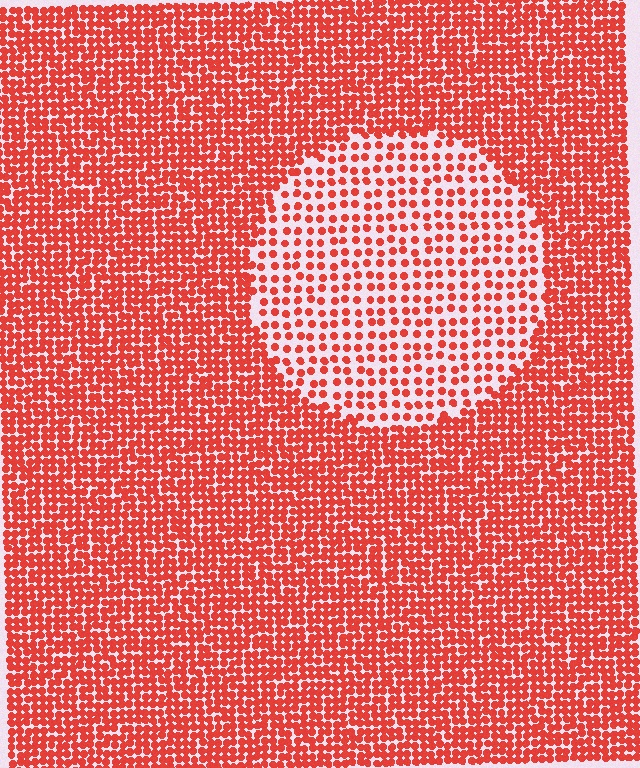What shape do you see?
I see a circle.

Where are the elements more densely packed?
The elements are more densely packed outside the circle boundary.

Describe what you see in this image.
The image contains small red elements arranged at two different densities. A circle-shaped region is visible where the elements are less densely packed than the surrounding area.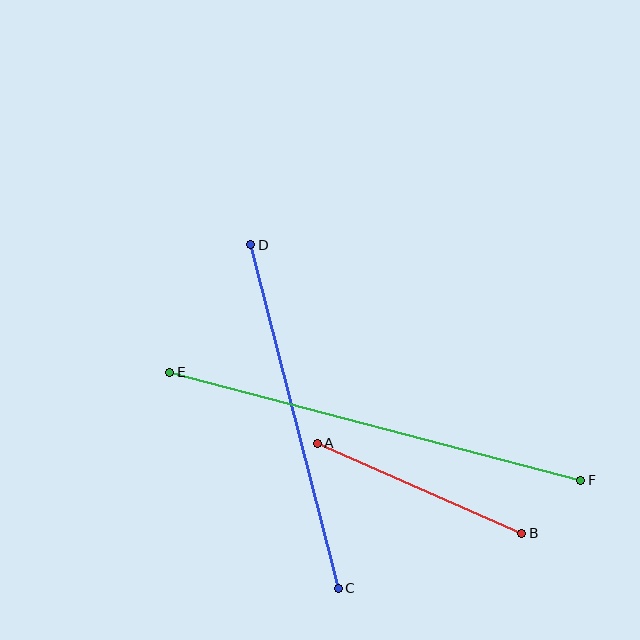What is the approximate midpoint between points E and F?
The midpoint is at approximately (375, 426) pixels.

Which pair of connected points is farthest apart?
Points E and F are farthest apart.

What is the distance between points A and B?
The distance is approximately 224 pixels.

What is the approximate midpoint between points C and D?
The midpoint is at approximately (295, 416) pixels.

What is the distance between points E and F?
The distance is approximately 425 pixels.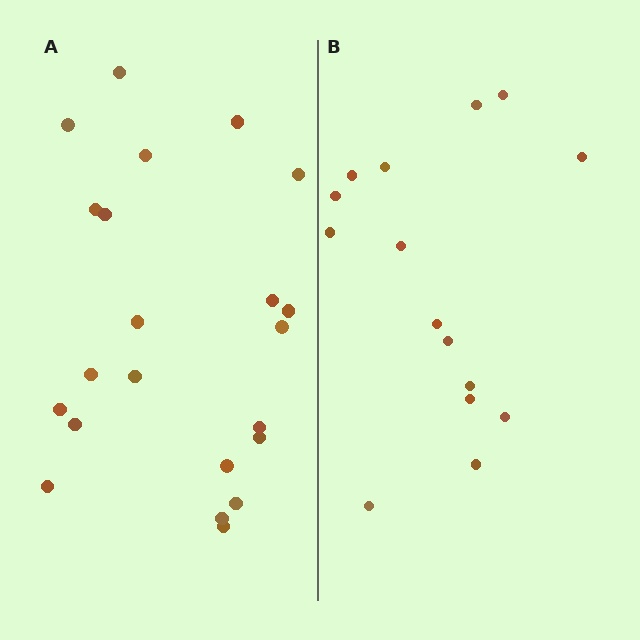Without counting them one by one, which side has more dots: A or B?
Region A (the left region) has more dots.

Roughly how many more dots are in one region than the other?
Region A has roughly 8 or so more dots than region B.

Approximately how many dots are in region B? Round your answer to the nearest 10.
About 20 dots. (The exact count is 15, which rounds to 20.)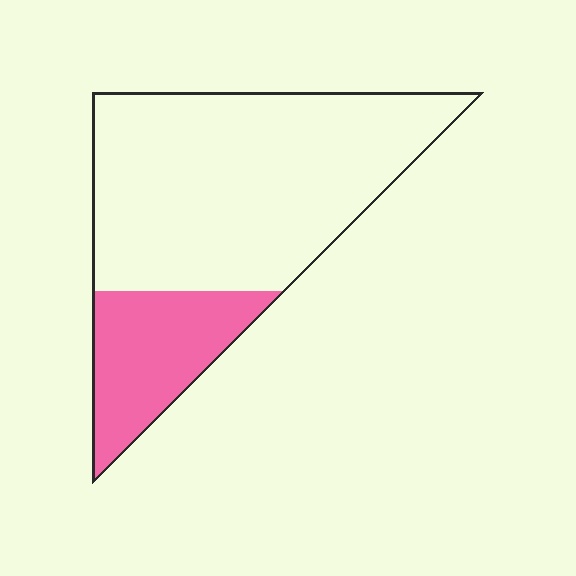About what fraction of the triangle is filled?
About one quarter (1/4).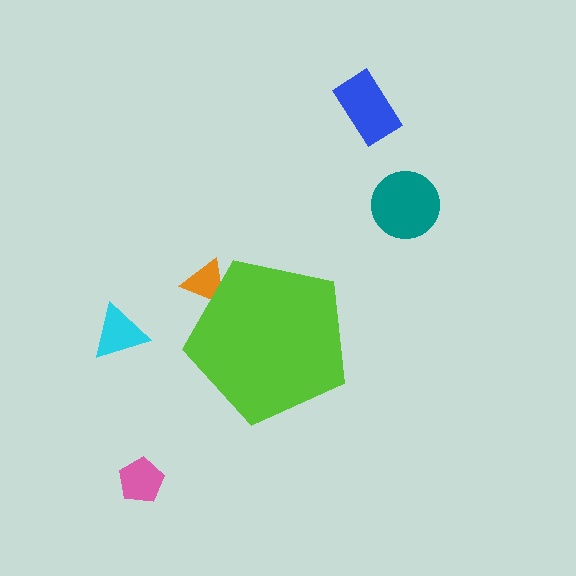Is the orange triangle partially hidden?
Yes, the orange triangle is partially hidden behind the lime pentagon.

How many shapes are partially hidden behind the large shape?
1 shape is partially hidden.